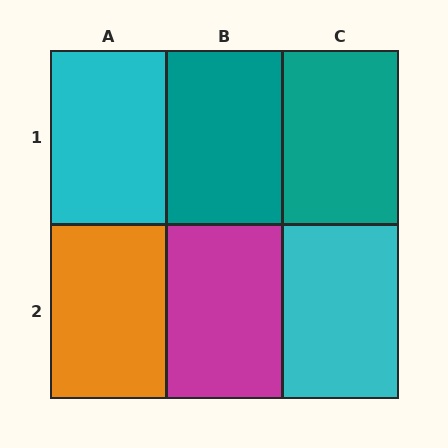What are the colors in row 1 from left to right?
Cyan, teal, teal.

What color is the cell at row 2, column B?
Magenta.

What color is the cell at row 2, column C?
Cyan.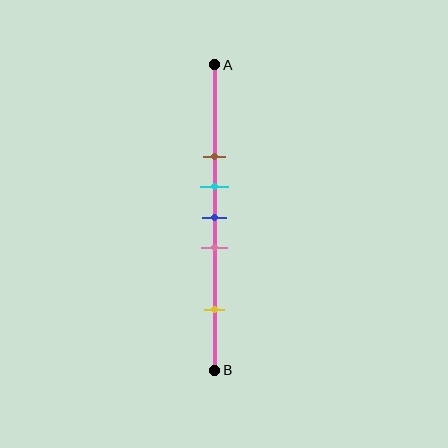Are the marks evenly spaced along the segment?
No, the marks are not evenly spaced.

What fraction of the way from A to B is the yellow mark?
The yellow mark is approximately 80% (0.8) of the way from A to B.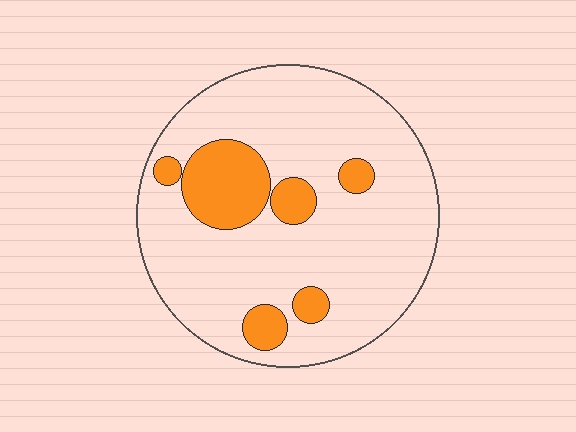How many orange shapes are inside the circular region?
6.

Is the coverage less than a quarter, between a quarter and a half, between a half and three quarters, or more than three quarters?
Less than a quarter.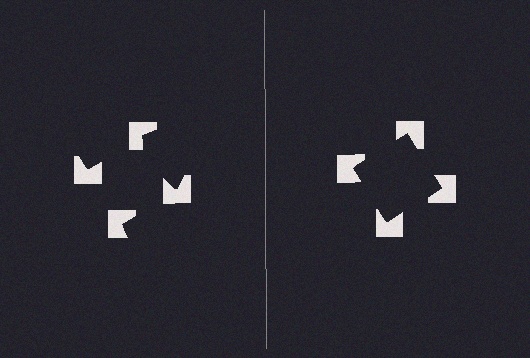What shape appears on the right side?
An illusory square.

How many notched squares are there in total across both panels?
8 — 4 on each side.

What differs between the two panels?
The notched squares are positioned identically on both sides; only the wedge orientations differ. On the right they align to a square; on the left they are misaligned.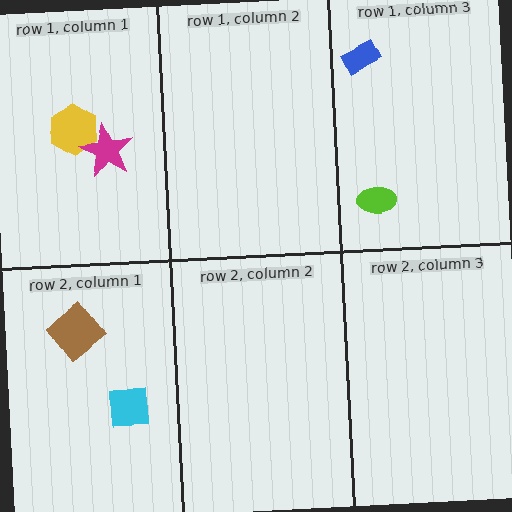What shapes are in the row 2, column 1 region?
The brown diamond, the cyan square.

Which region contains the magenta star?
The row 1, column 1 region.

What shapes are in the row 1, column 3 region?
The lime ellipse, the blue rectangle.